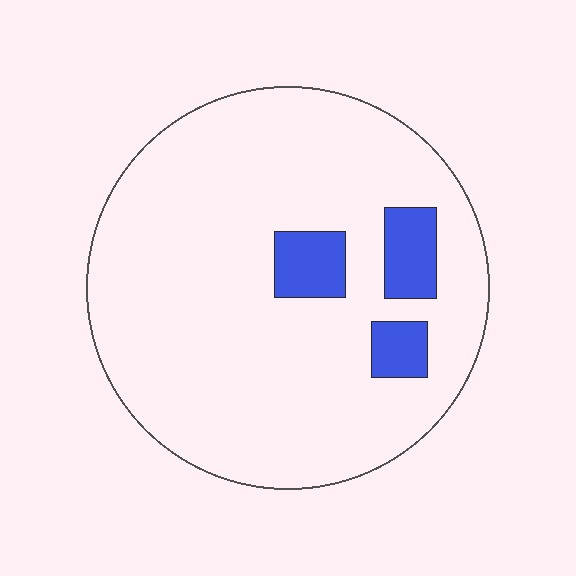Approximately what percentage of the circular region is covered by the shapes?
Approximately 10%.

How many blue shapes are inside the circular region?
3.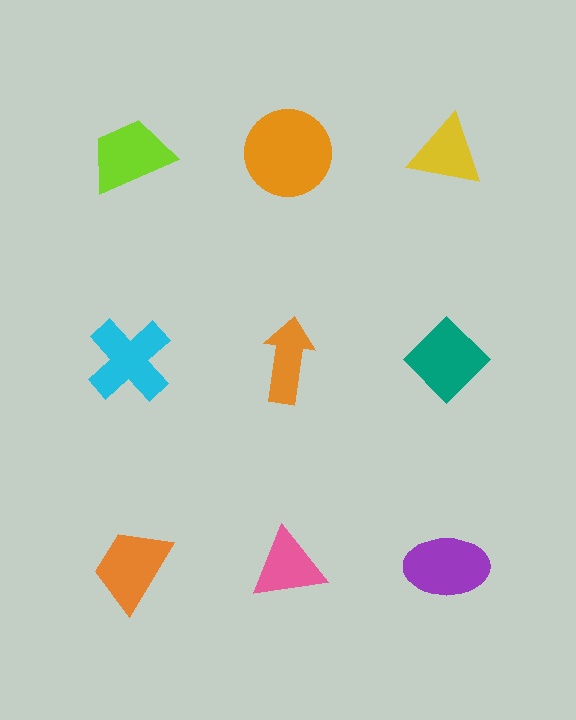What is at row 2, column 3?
A teal diamond.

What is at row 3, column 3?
A purple ellipse.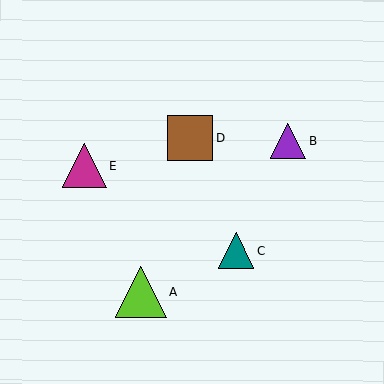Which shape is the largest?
The lime triangle (labeled A) is the largest.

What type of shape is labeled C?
Shape C is a teal triangle.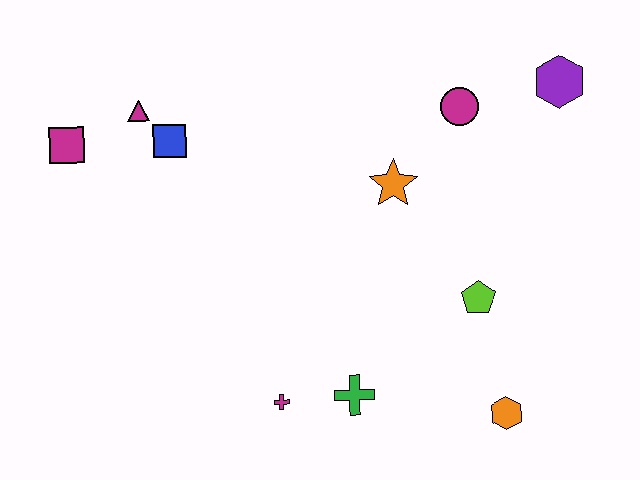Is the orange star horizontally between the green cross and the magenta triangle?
No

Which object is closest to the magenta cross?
The green cross is closest to the magenta cross.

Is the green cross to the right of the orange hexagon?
No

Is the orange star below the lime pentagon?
No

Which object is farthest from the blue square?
The orange hexagon is farthest from the blue square.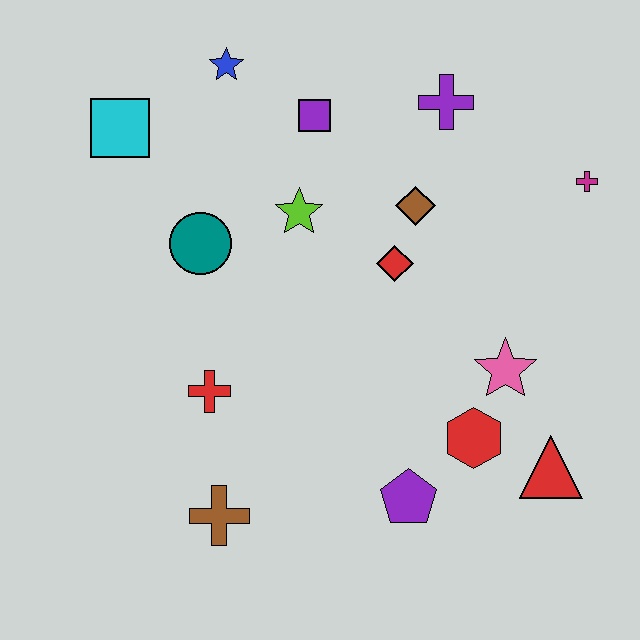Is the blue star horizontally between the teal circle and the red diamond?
Yes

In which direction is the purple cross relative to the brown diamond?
The purple cross is above the brown diamond.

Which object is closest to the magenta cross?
The purple cross is closest to the magenta cross.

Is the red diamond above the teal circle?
No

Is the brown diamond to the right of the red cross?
Yes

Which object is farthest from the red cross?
The magenta cross is farthest from the red cross.